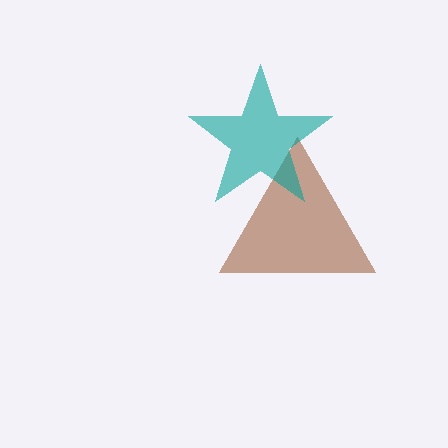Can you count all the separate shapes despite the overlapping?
Yes, there are 2 separate shapes.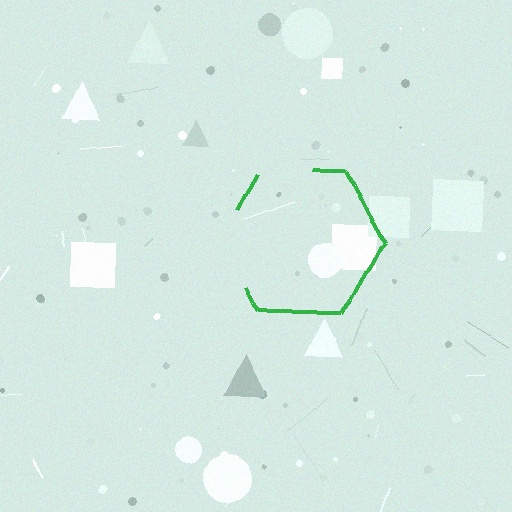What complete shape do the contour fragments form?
The contour fragments form a hexagon.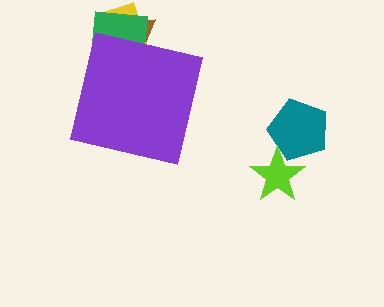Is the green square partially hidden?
Yes, the green square is partially hidden behind the purple square.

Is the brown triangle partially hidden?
Yes, the brown triangle is partially hidden behind the purple square.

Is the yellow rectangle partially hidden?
Yes, the yellow rectangle is partially hidden behind the purple square.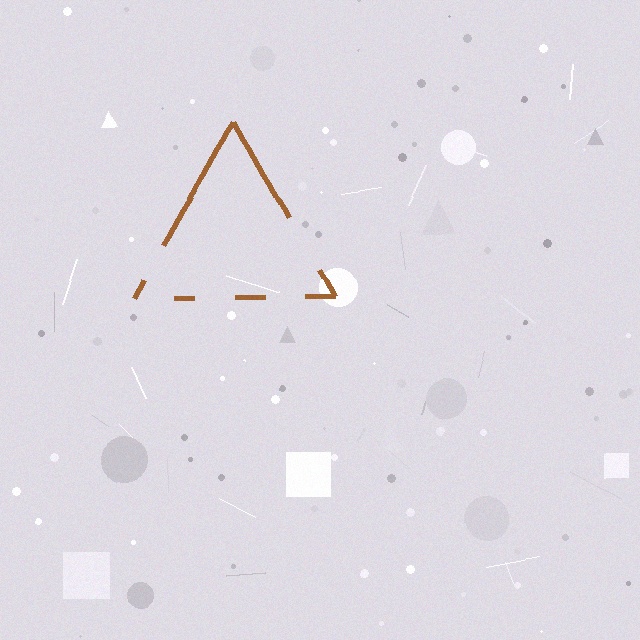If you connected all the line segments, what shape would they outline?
They would outline a triangle.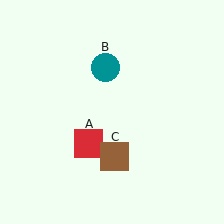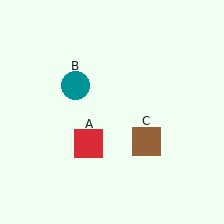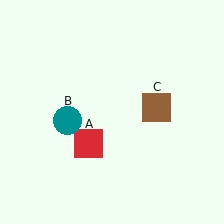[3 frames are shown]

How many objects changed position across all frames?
2 objects changed position: teal circle (object B), brown square (object C).